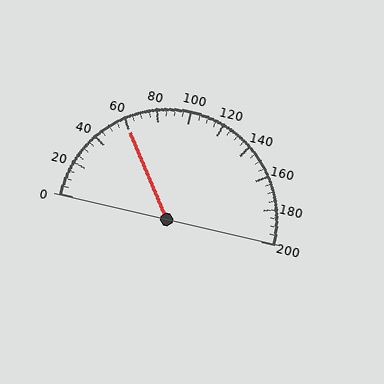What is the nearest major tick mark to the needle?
The nearest major tick mark is 60.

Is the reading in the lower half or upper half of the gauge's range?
The reading is in the lower half of the range (0 to 200).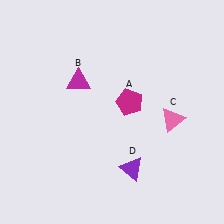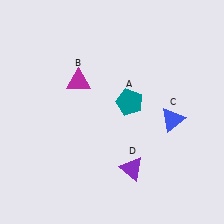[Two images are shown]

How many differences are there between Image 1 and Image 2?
There are 2 differences between the two images.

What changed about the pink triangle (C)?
In Image 1, C is pink. In Image 2, it changed to blue.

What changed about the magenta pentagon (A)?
In Image 1, A is magenta. In Image 2, it changed to teal.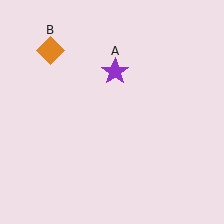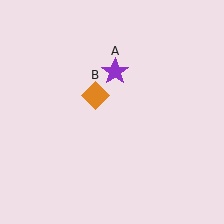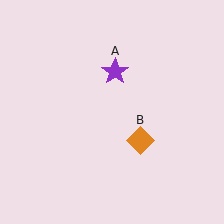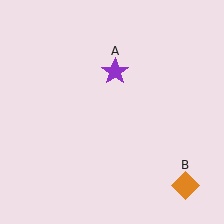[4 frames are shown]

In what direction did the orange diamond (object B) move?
The orange diamond (object B) moved down and to the right.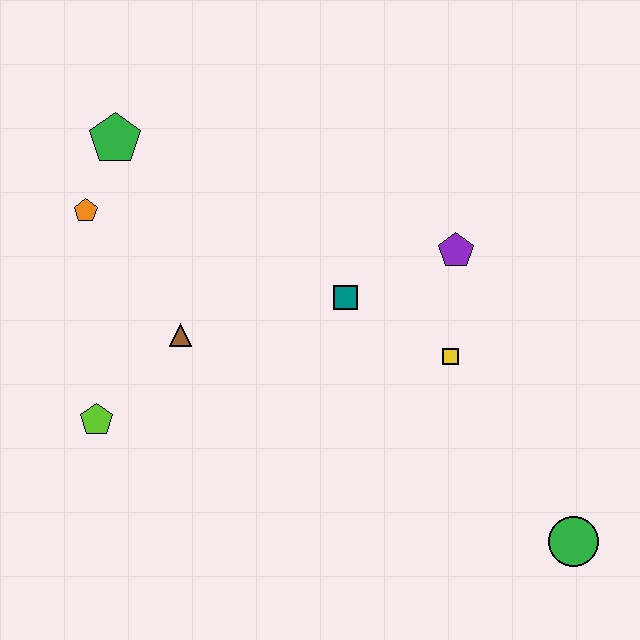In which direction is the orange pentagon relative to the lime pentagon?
The orange pentagon is above the lime pentagon.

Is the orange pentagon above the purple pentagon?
Yes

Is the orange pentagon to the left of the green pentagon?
Yes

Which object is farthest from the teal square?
The green circle is farthest from the teal square.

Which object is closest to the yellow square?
The purple pentagon is closest to the yellow square.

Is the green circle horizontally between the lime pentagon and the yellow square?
No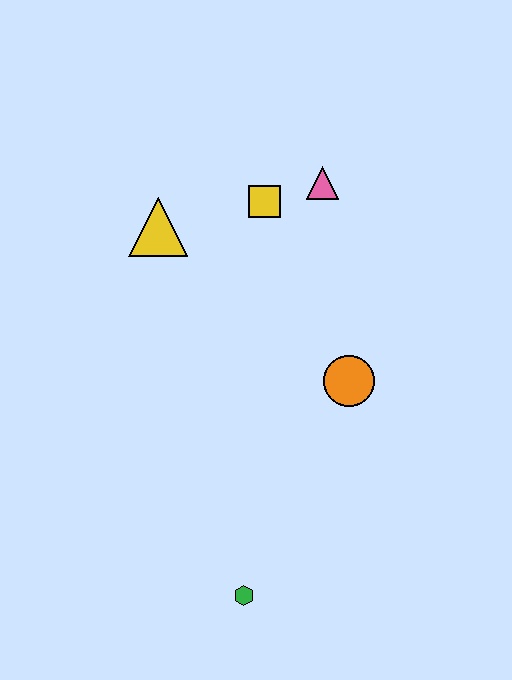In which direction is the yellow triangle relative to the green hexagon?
The yellow triangle is above the green hexagon.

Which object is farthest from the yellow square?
The green hexagon is farthest from the yellow square.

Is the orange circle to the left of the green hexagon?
No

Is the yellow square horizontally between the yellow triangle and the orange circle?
Yes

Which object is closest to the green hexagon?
The orange circle is closest to the green hexagon.